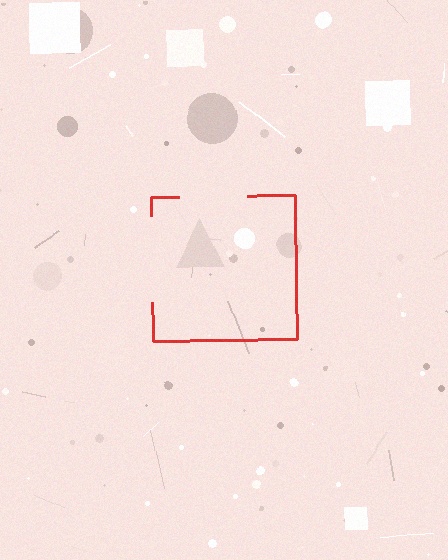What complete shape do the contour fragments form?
The contour fragments form a square.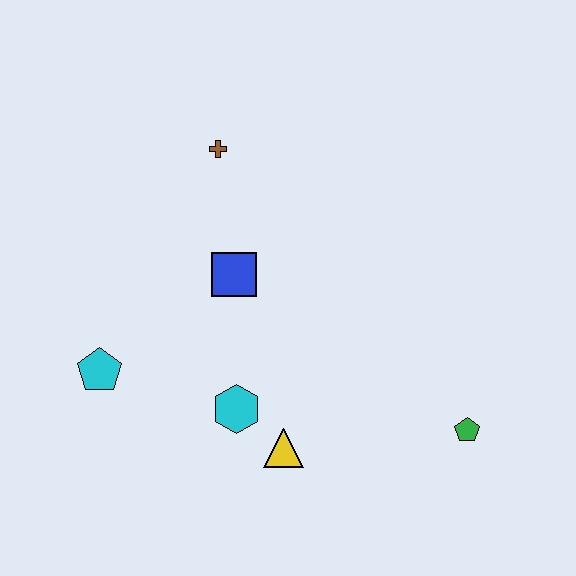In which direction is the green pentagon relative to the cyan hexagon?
The green pentagon is to the right of the cyan hexagon.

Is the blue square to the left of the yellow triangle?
Yes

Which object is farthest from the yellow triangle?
The brown cross is farthest from the yellow triangle.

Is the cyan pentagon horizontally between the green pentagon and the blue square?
No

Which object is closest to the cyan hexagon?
The yellow triangle is closest to the cyan hexagon.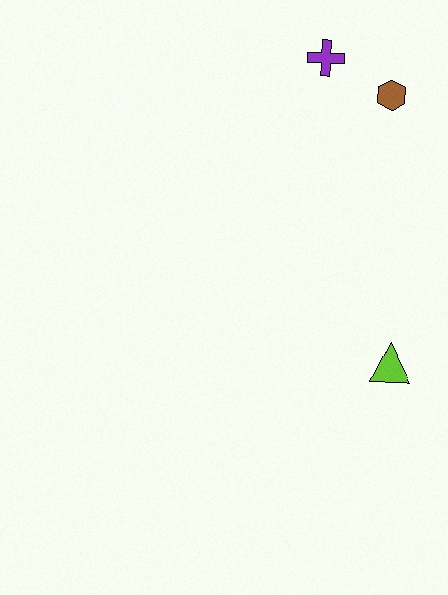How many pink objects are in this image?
There are no pink objects.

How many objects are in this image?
There are 3 objects.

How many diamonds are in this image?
There are no diamonds.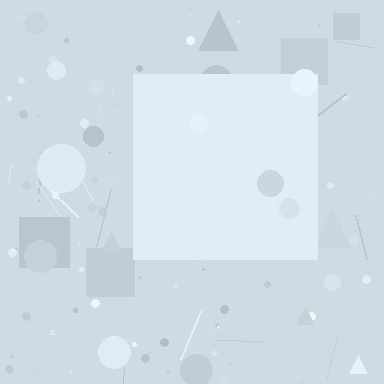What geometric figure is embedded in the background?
A square is embedded in the background.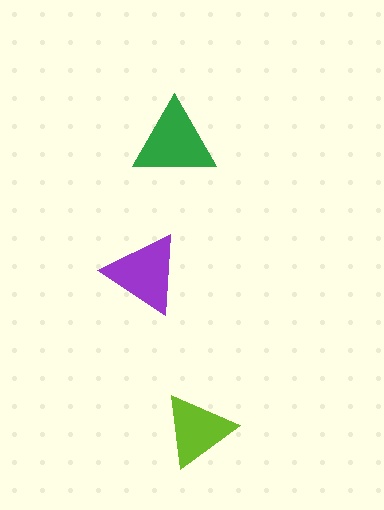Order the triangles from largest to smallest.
the green one, the purple one, the lime one.